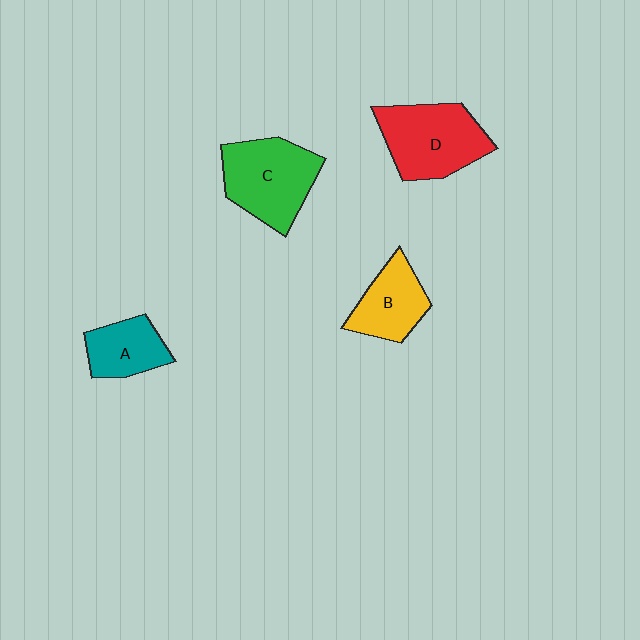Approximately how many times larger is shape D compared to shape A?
Approximately 1.7 times.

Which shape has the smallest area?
Shape A (teal).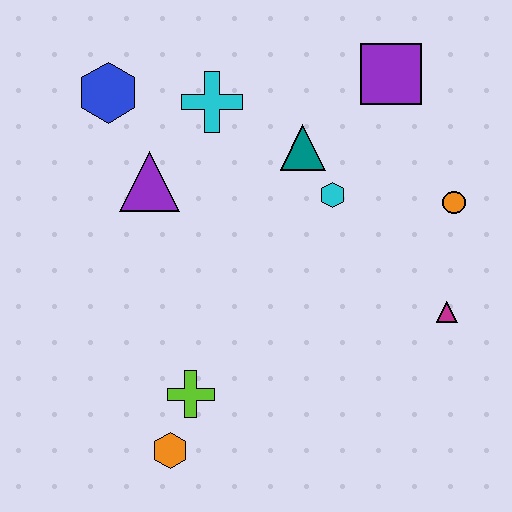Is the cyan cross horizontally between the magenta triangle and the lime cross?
Yes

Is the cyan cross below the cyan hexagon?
No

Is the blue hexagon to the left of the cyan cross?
Yes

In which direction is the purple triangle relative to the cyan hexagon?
The purple triangle is to the left of the cyan hexagon.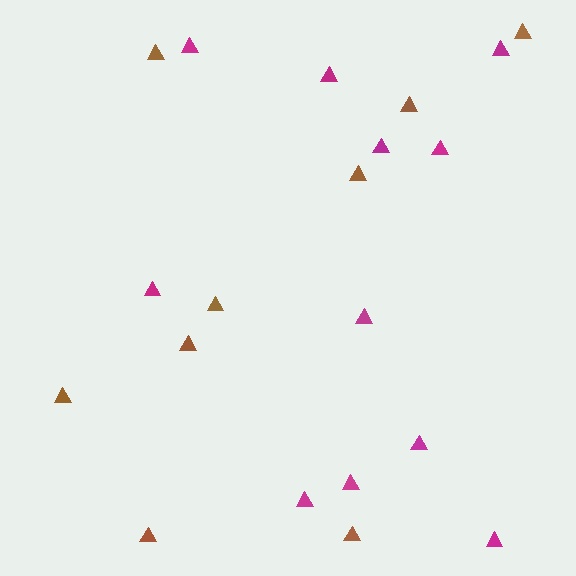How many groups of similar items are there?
There are 2 groups: one group of magenta triangles (11) and one group of brown triangles (9).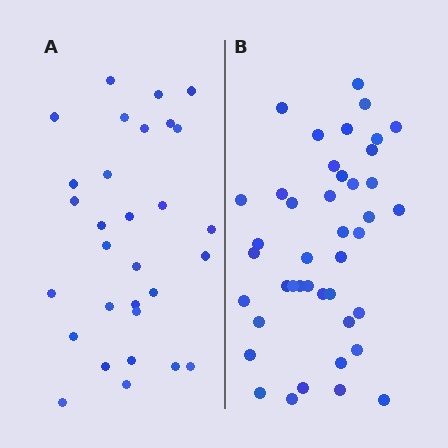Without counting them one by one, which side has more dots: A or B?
Region B (the right region) has more dots.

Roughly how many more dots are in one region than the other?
Region B has roughly 12 or so more dots than region A.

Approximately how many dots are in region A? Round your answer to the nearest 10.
About 30 dots.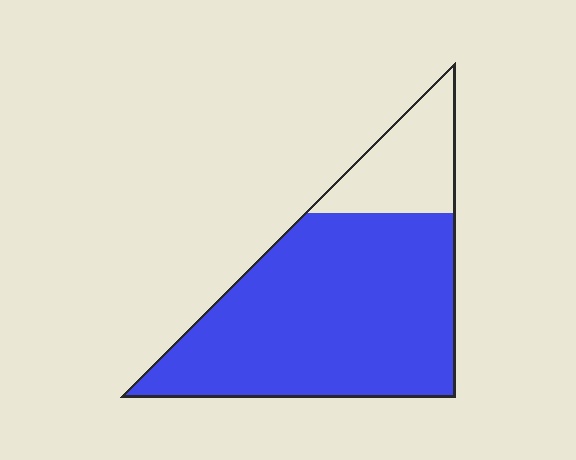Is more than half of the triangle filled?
Yes.